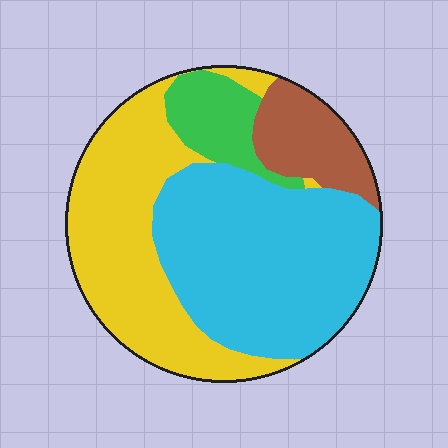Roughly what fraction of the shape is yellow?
Yellow takes up between a quarter and a half of the shape.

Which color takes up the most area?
Cyan, at roughly 45%.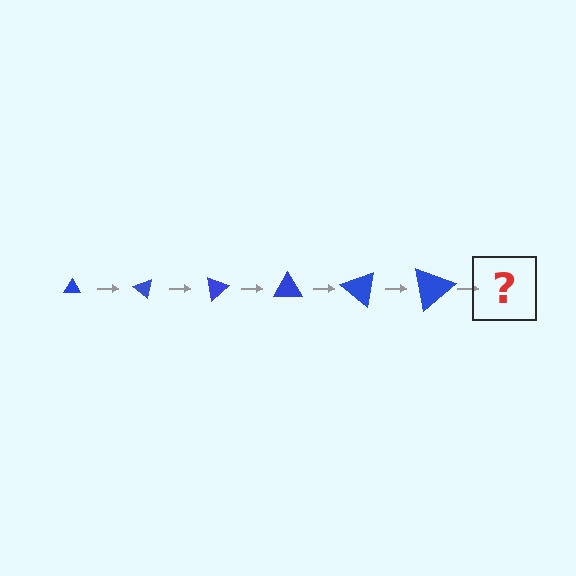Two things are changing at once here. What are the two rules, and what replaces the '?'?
The two rules are that the triangle grows larger each step and it rotates 40 degrees each step. The '?' should be a triangle, larger than the previous one and rotated 240 degrees from the start.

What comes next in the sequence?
The next element should be a triangle, larger than the previous one and rotated 240 degrees from the start.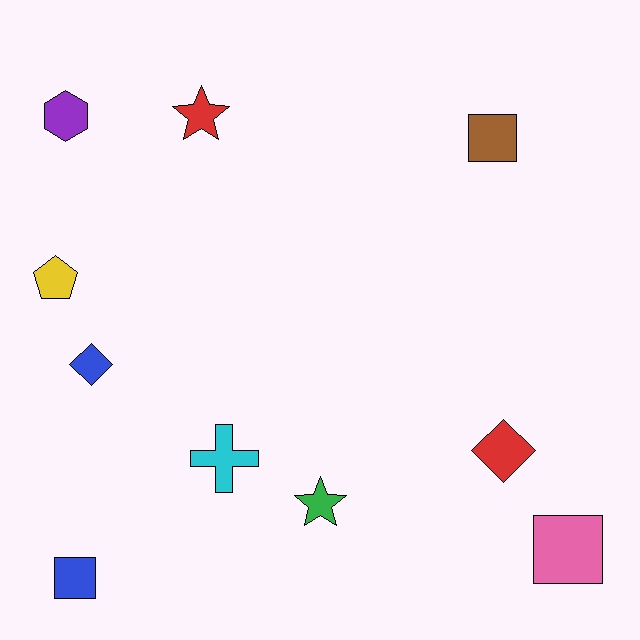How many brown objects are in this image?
There is 1 brown object.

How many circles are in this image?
There are no circles.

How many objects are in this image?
There are 10 objects.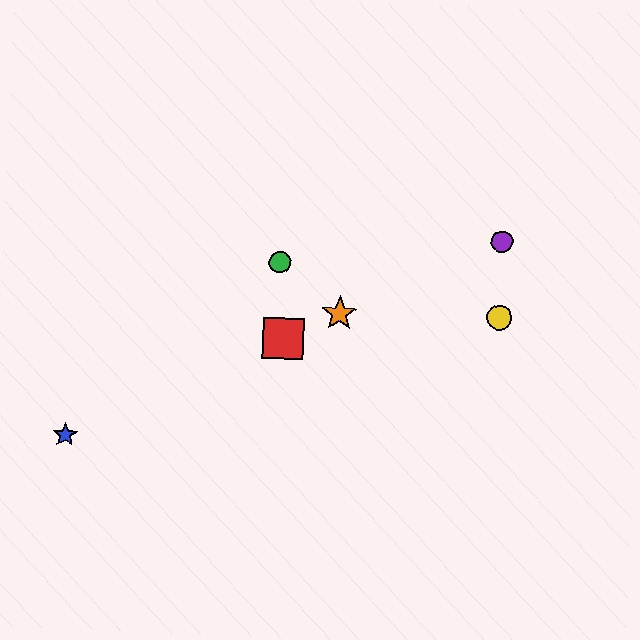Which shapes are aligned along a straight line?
The red square, the blue star, the purple circle, the orange star are aligned along a straight line.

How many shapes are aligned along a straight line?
4 shapes (the red square, the blue star, the purple circle, the orange star) are aligned along a straight line.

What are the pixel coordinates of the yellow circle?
The yellow circle is at (499, 318).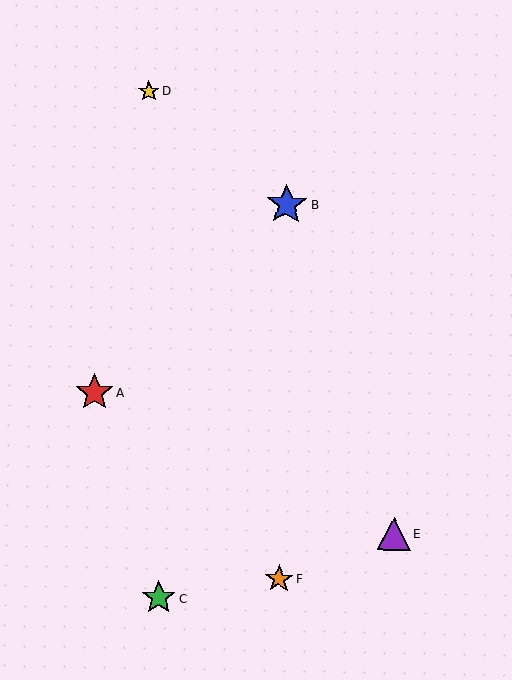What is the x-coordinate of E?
Object E is at x≈394.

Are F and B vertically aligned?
Yes, both are at x≈279.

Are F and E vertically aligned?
No, F is at x≈279 and E is at x≈394.